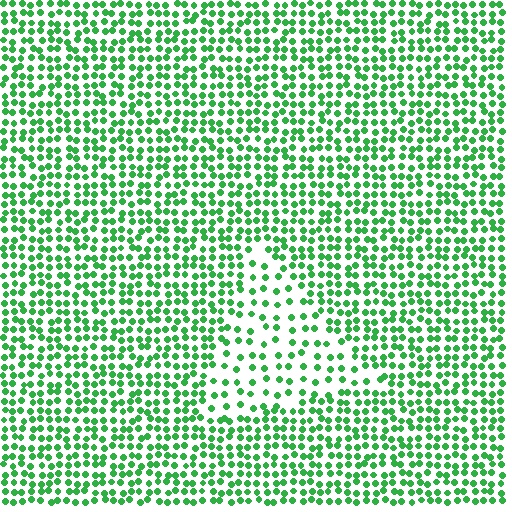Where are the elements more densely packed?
The elements are more densely packed outside the triangle boundary.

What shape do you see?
I see a triangle.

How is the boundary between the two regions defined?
The boundary is defined by a change in element density (approximately 2.0x ratio). All elements are the same color, size, and shape.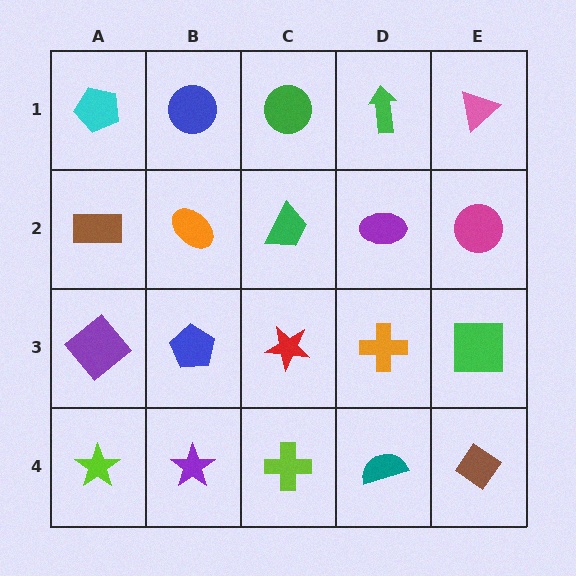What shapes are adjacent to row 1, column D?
A purple ellipse (row 2, column D), a green circle (row 1, column C), a pink triangle (row 1, column E).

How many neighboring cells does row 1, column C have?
3.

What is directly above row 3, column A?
A brown rectangle.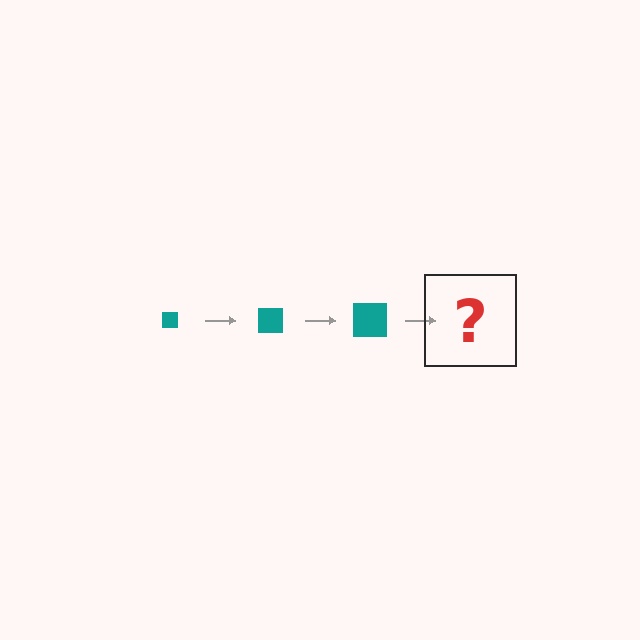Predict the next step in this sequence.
The next step is a teal square, larger than the previous one.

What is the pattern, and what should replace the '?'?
The pattern is that the square gets progressively larger each step. The '?' should be a teal square, larger than the previous one.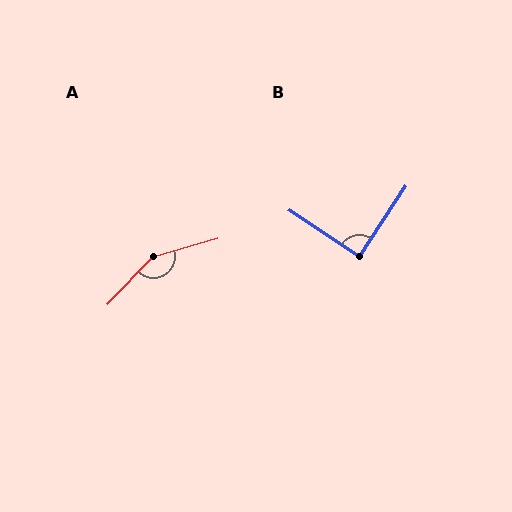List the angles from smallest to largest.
B (90°), A (150°).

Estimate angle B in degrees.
Approximately 90 degrees.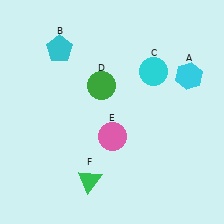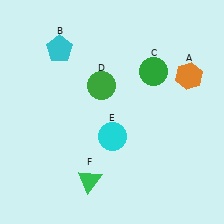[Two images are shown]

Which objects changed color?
A changed from cyan to orange. C changed from cyan to green. E changed from pink to cyan.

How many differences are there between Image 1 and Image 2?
There are 3 differences between the two images.